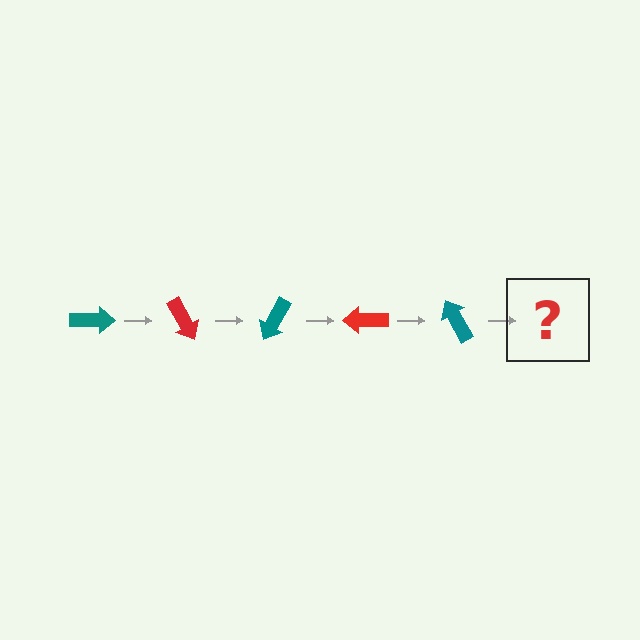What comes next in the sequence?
The next element should be a red arrow, rotated 300 degrees from the start.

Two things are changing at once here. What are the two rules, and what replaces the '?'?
The two rules are that it rotates 60 degrees each step and the color cycles through teal and red. The '?' should be a red arrow, rotated 300 degrees from the start.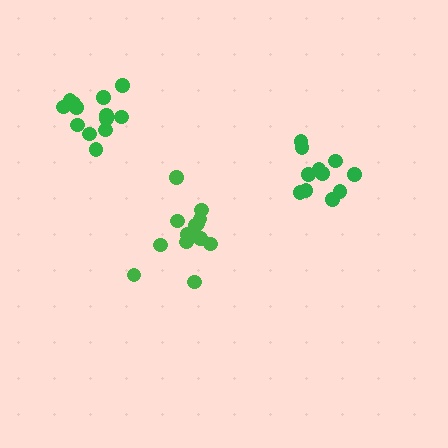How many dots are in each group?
Group 1: 13 dots, Group 2: 13 dots, Group 3: 11 dots (37 total).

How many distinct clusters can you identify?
There are 3 distinct clusters.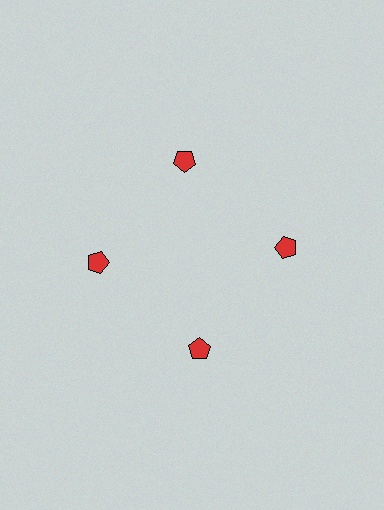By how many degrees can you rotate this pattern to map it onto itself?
The pattern maps onto itself every 90 degrees of rotation.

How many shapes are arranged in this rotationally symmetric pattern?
There are 4 shapes, arranged in 4 groups of 1.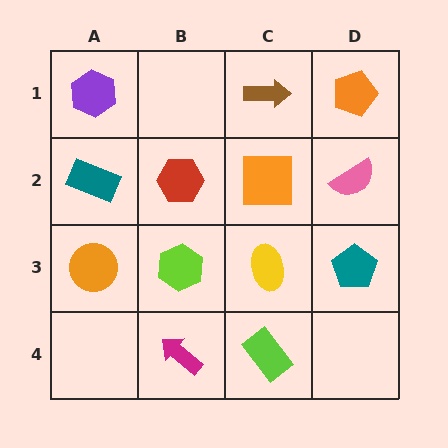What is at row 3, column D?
A teal pentagon.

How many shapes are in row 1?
3 shapes.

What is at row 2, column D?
A pink semicircle.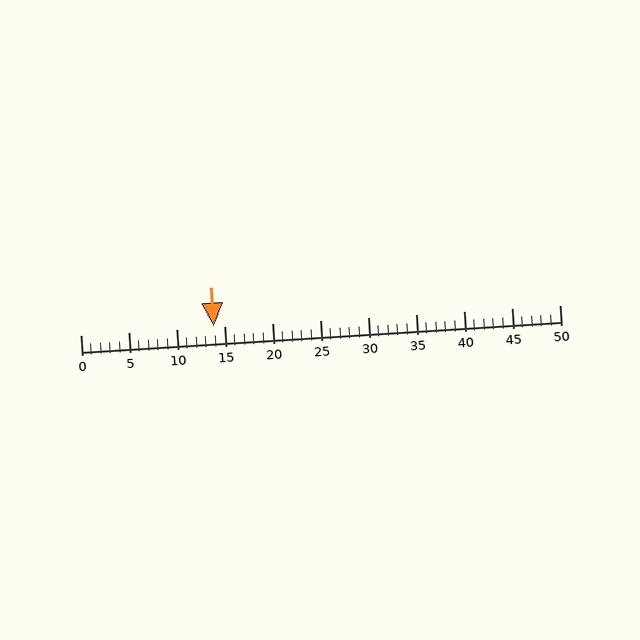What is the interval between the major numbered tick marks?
The major tick marks are spaced 5 units apart.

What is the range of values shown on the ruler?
The ruler shows values from 0 to 50.